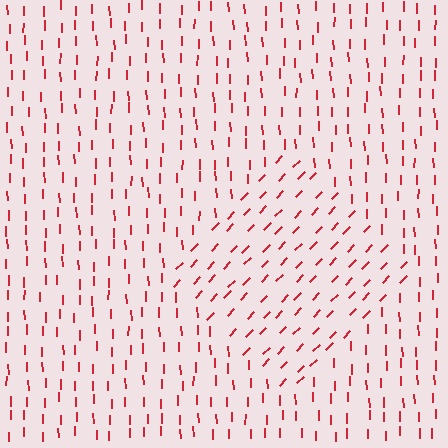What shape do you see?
I see a diamond.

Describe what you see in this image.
The image is filled with small red line segments. A diamond region in the image has lines oriented differently from the surrounding lines, creating a visible texture boundary.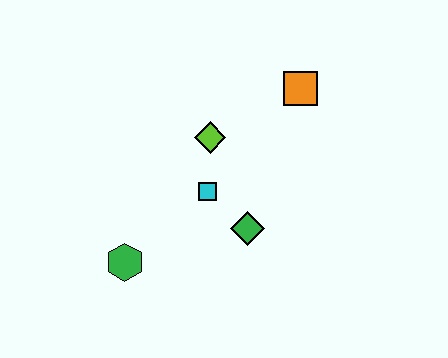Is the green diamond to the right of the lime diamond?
Yes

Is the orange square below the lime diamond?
No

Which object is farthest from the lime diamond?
The green hexagon is farthest from the lime diamond.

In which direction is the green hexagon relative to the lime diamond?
The green hexagon is below the lime diamond.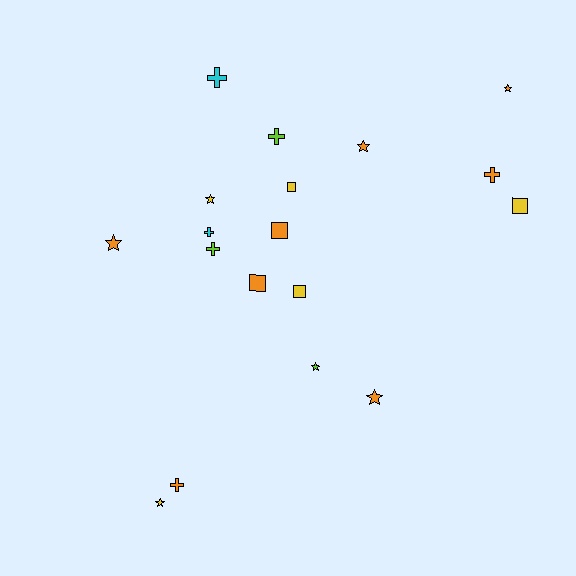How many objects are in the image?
There are 18 objects.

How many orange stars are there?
There are 4 orange stars.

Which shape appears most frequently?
Star, with 7 objects.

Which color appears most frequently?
Orange, with 8 objects.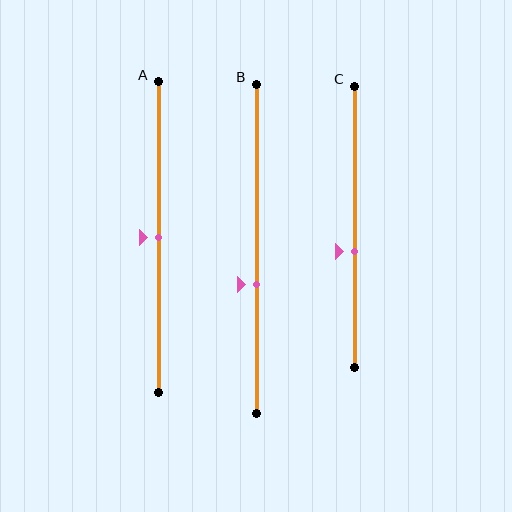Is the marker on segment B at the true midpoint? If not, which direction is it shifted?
No, the marker on segment B is shifted downward by about 11% of the segment length.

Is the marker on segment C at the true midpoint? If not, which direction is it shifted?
No, the marker on segment C is shifted downward by about 9% of the segment length.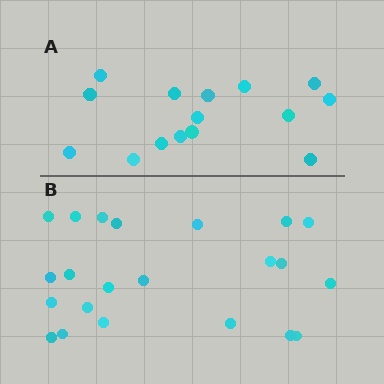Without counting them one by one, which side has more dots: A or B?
Region B (the bottom region) has more dots.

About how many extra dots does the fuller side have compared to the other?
Region B has roughly 8 or so more dots than region A.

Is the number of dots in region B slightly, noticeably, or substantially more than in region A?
Region B has substantially more. The ratio is roughly 1.5 to 1.